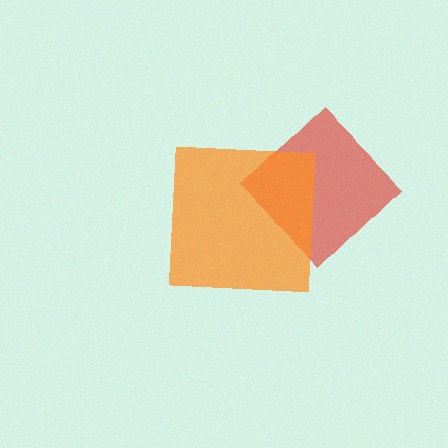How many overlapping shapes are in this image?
There are 2 overlapping shapes in the image.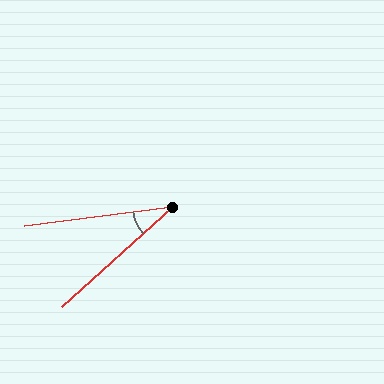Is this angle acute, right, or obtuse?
It is acute.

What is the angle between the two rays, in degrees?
Approximately 35 degrees.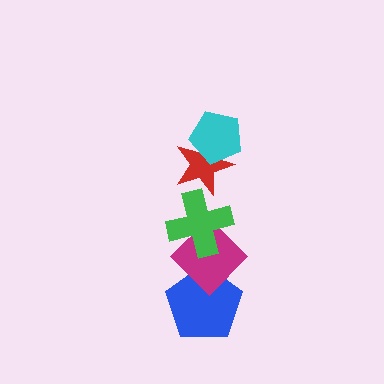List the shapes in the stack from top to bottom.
From top to bottom: the cyan pentagon, the red star, the green cross, the magenta diamond, the blue pentagon.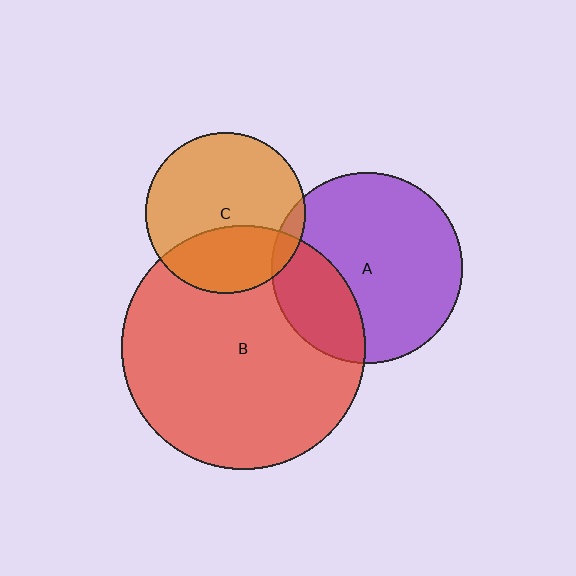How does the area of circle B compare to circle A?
Approximately 1.6 times.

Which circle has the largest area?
Circle B (red).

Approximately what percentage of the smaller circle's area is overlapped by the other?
Approximately 5%.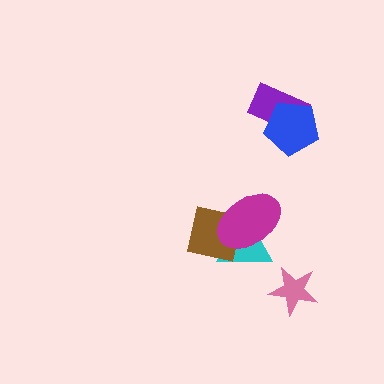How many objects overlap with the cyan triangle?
2 objects overlap with the cyan triangle.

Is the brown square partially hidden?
Yes, it is partially covered by another shape.